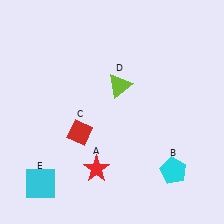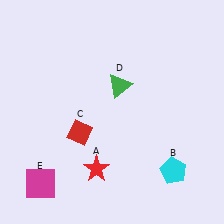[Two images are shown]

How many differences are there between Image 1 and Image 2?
There are 2 differences between the two images.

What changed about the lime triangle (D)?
In Image 1, D is lime. In Image 2, it changed to green.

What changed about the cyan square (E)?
In Image 1, E is cyan. In Image 2, it changed to magenta.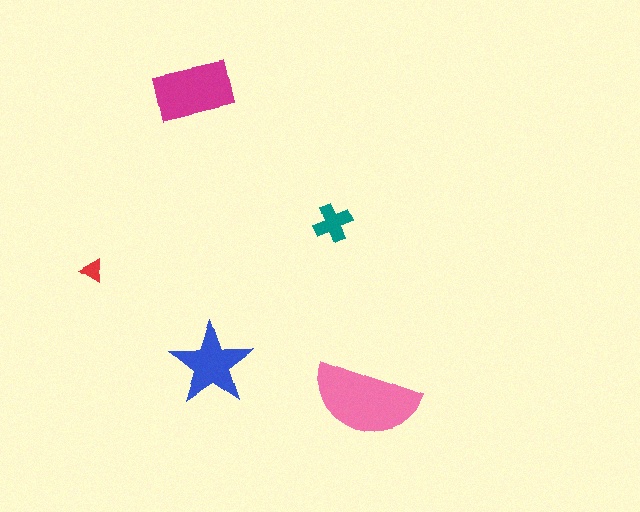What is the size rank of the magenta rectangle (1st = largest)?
2nd.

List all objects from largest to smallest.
The pink semicircle, the magenta rectangle, the blue star, the teal cross, the red triangle.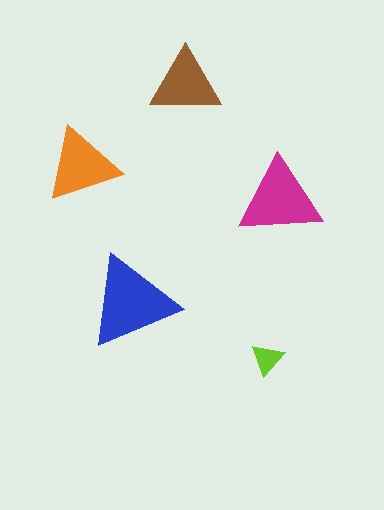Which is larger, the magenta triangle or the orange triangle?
The magenta one.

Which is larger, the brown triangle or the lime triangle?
The brown one.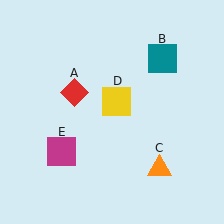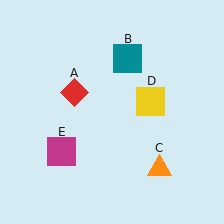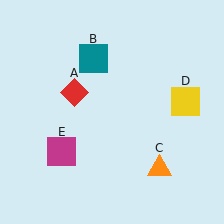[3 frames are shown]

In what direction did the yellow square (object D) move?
The yellow square (object D) moved right.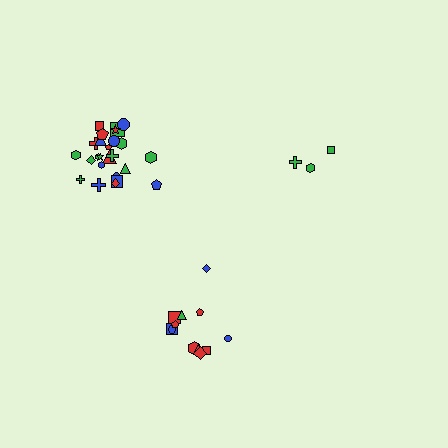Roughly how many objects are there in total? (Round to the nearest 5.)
Roughly 40 objects in total.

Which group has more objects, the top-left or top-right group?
The top-left group.